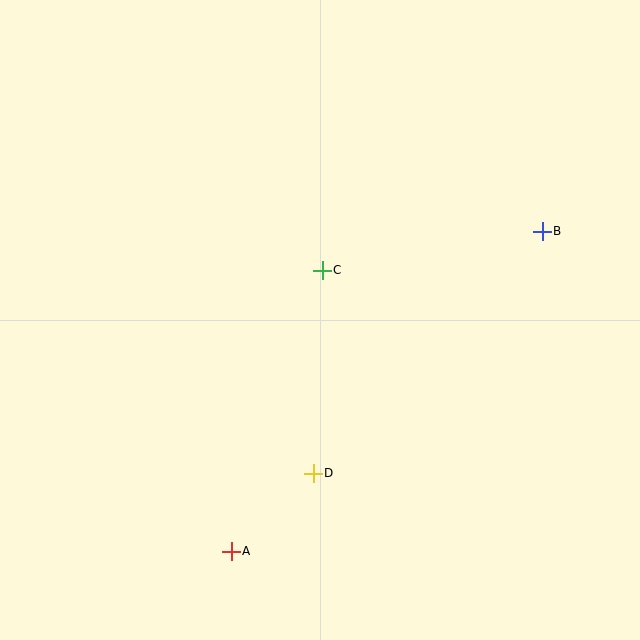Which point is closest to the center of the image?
Point C at (322, 270) is closest to the center.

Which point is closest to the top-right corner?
Point B is closest to the top-right corner.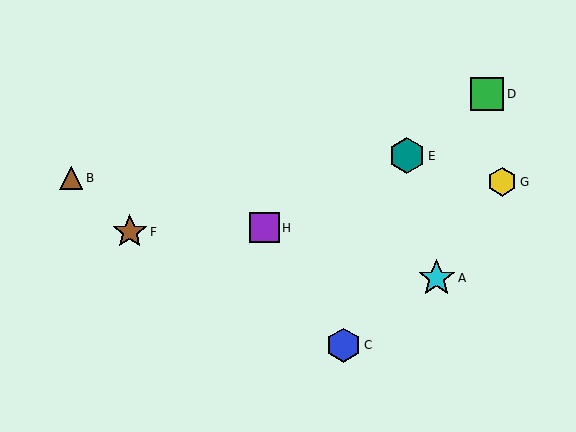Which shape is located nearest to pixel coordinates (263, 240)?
The purple square (labeled H) at (264, 228) is nearest to that location.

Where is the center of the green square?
The center of the green square is at (487, 94).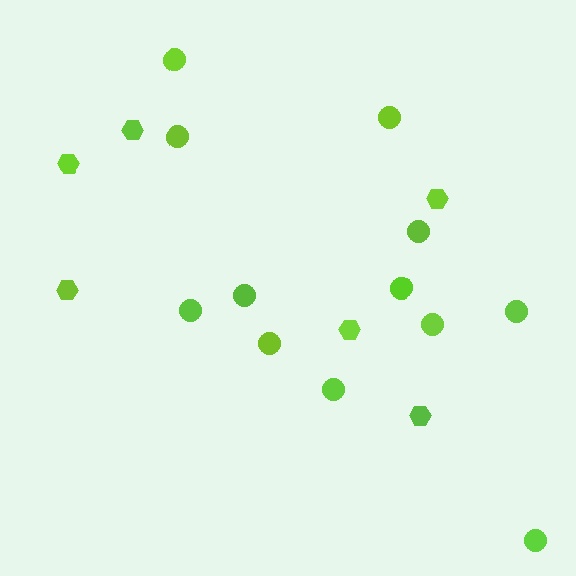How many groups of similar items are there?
There are 2 groups: one group of hexagons (6) and one group of circles (12).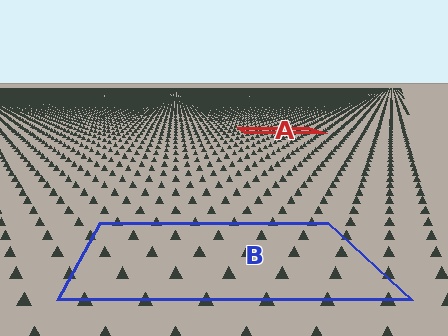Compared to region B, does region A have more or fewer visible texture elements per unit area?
Region A has more texture elements per unit area — they are packed more densely because it is farther away.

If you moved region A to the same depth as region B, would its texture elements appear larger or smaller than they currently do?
They would appear larger. At a closer depth, the same texture elements are projected at a bigger on-screen size.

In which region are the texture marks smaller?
The texture marks are smaller in region A, because it is farther away.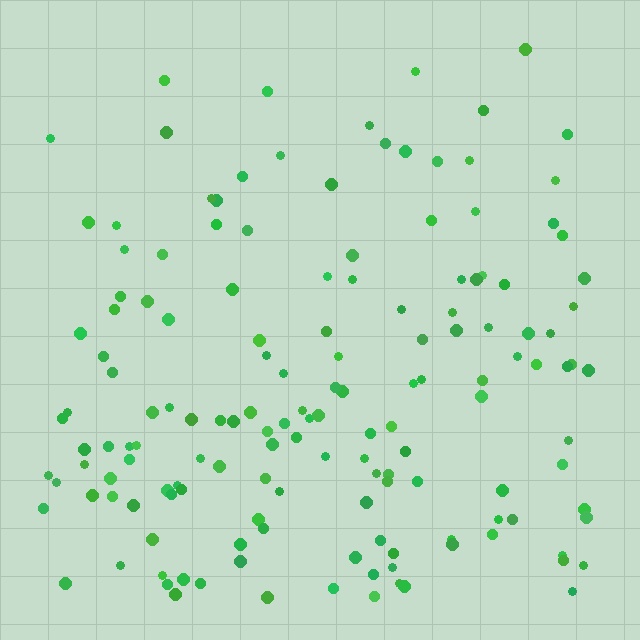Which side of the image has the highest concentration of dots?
The bottom.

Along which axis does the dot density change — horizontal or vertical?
Vertical.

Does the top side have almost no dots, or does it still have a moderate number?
Still a moderate number, just noticeably fewer than the bottom.